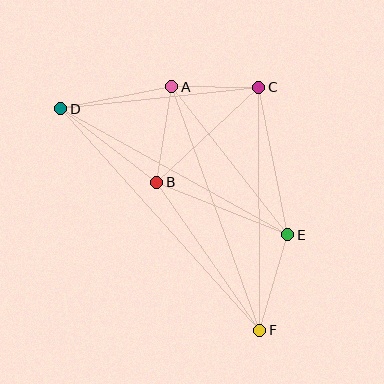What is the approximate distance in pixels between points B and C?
The distance between B and C is approximately 139 pixels.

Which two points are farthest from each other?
Points D and F are farthest from each other.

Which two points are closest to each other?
Points A and C are closest to each other.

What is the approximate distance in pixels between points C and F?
The distance between C and F is approximately 243 pixels.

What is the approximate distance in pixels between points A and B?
The distance between A and B is approximately 97 pixels.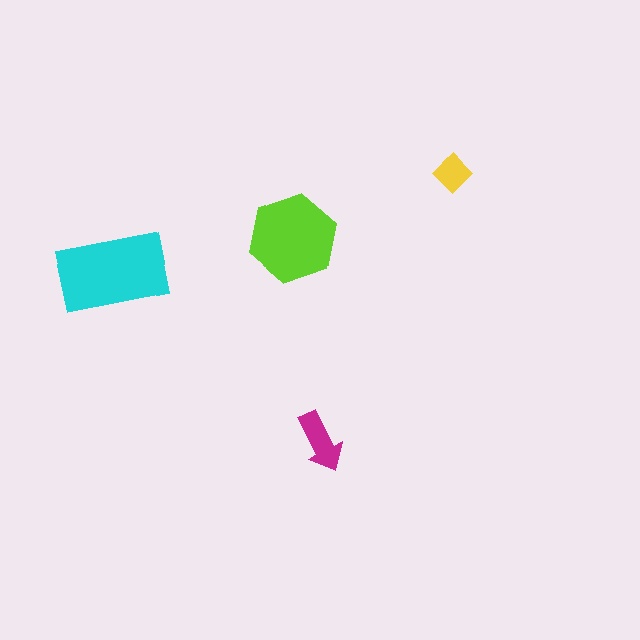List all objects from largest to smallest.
The cyan rectangle, the lime hexagon, the magenta arrow, the yellow diamond.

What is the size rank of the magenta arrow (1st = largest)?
3rd.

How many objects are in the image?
There are 4 objects in the image.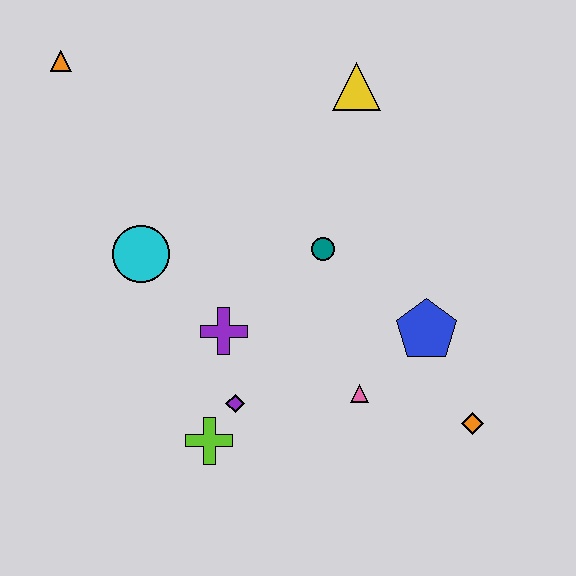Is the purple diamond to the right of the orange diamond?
No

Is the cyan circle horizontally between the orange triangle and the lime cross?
Yes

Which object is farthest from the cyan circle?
The orange diamond is farthest from the cyan circle.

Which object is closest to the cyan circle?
The purple cross is closest to the cyan circle.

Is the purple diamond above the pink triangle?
No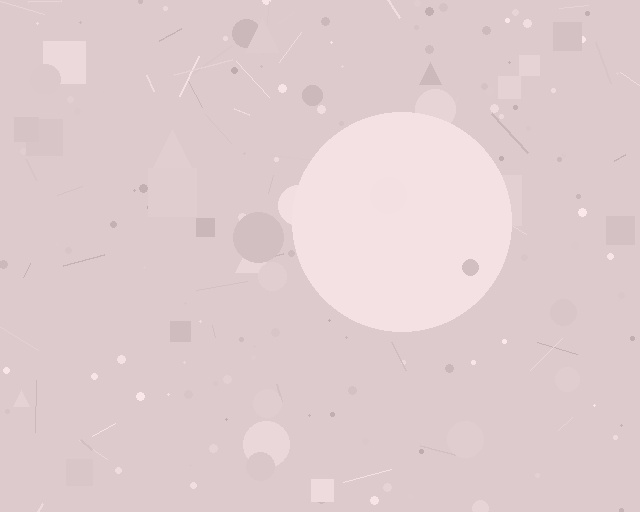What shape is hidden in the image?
A circle is hidden in the image.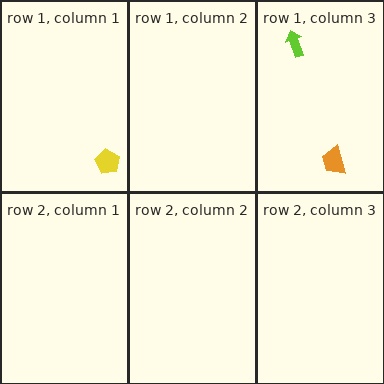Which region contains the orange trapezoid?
The row 1, column 3 region.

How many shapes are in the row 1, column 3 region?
2.